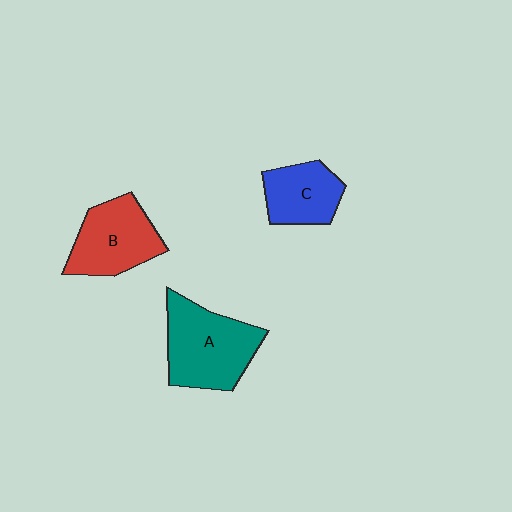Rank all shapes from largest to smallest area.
From largest to smallest: A (teal), B (red), C (blue).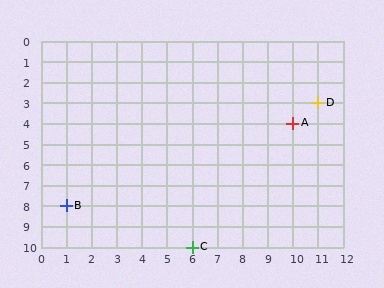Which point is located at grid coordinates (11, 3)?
Point D is at (11, 3).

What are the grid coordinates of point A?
Point A is at grid coordinates (10, 4).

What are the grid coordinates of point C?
Point C is at grid coordinates (6, 10).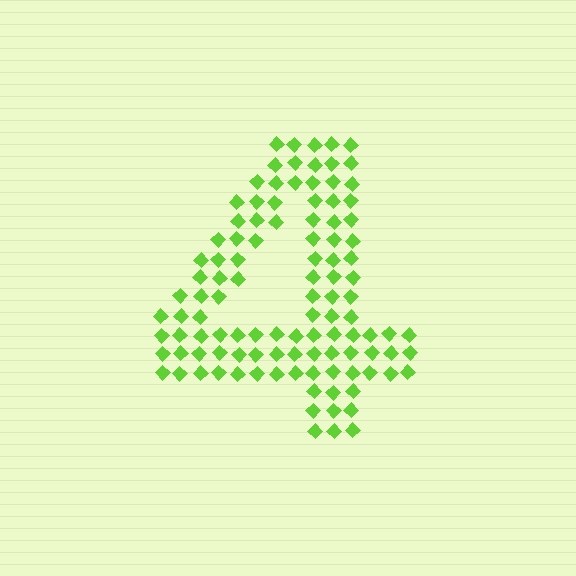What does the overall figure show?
The overall figure shows the digit 4.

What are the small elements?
The small elements are diamonds.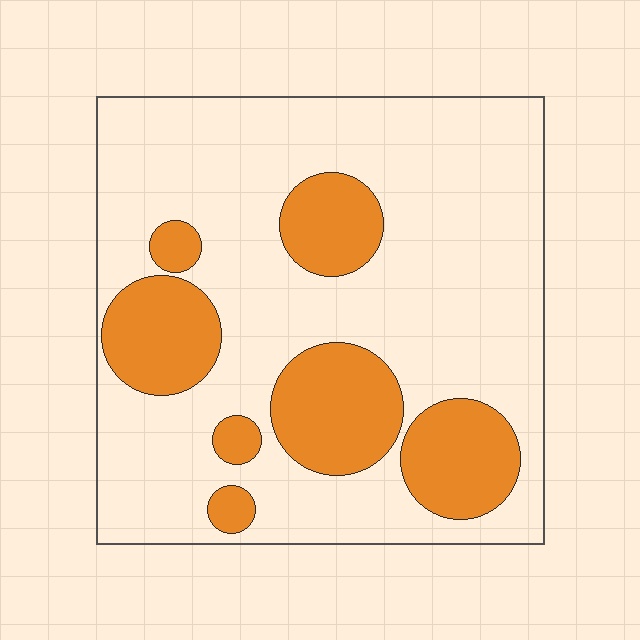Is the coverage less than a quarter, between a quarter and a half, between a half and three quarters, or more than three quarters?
Between a quarter and a half.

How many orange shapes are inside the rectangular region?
7.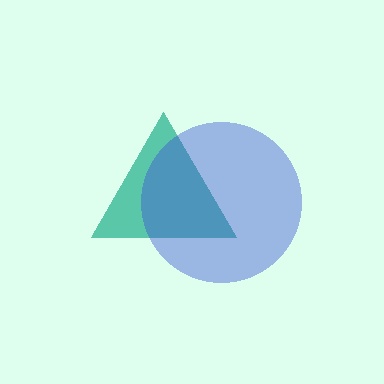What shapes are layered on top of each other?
The layered shapes are: a teal triangle, a blue circle.